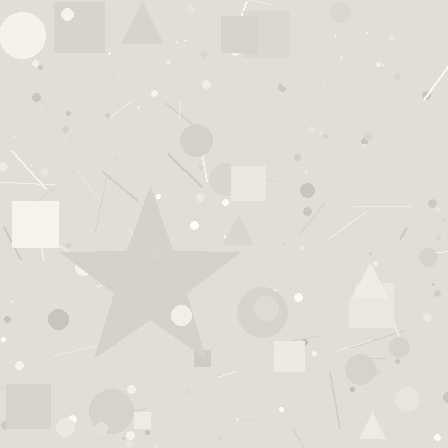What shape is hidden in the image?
A star is hidden in the image.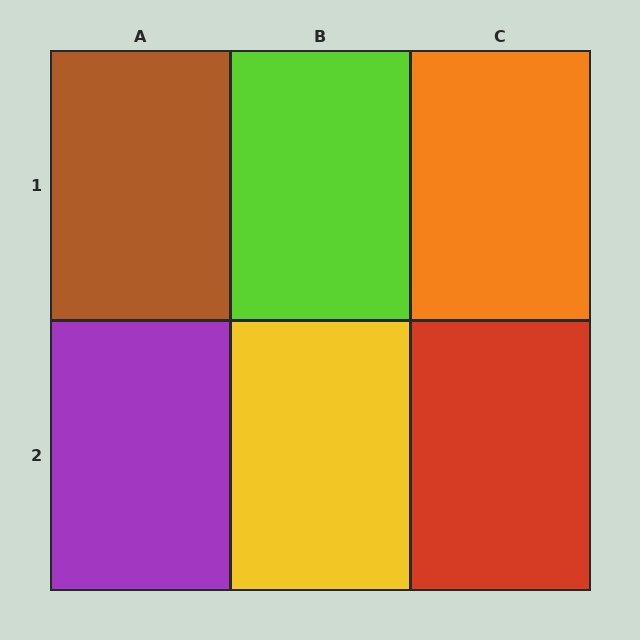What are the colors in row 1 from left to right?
Brown, lime, orange.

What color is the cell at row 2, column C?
Red.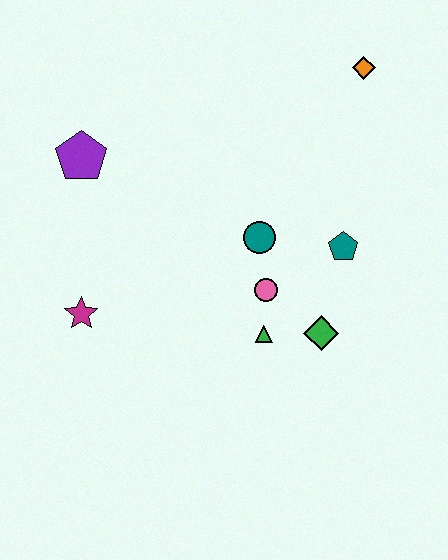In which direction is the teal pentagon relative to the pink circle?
The teal pentagon is to the right of the pink circle.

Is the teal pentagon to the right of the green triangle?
Yes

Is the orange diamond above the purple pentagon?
Yes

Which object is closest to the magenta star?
The purple pentagon is closest to the magenta star.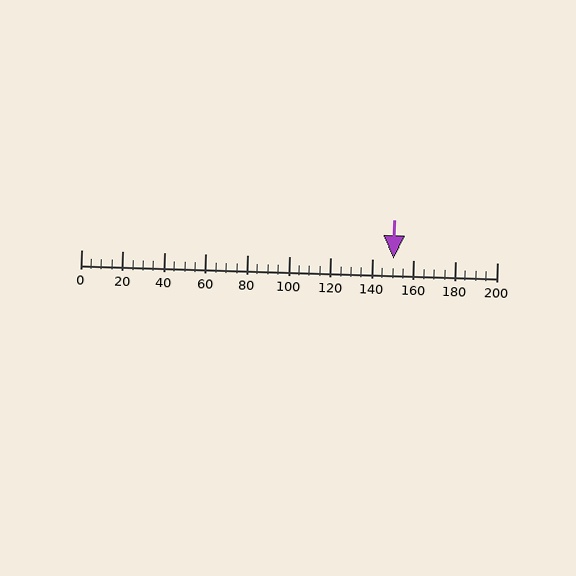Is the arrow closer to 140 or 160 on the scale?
The arrow is closer to 160.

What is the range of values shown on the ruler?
The ruler shows values from 0 to 200.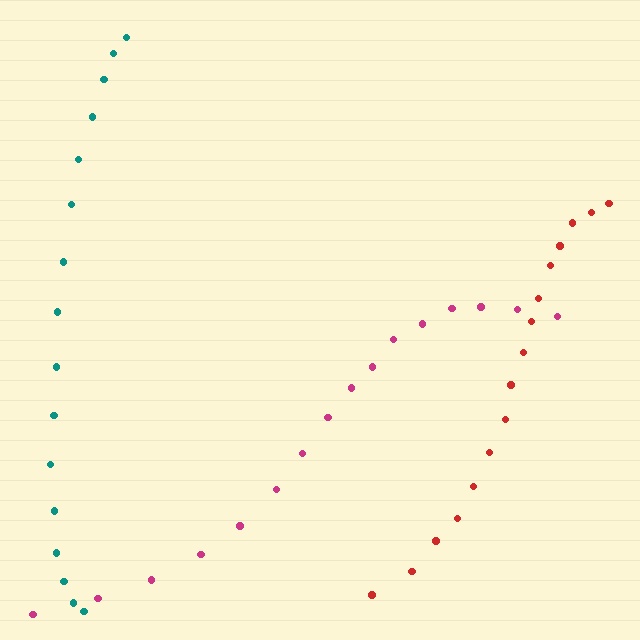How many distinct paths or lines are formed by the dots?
There are 3 distinct paths.